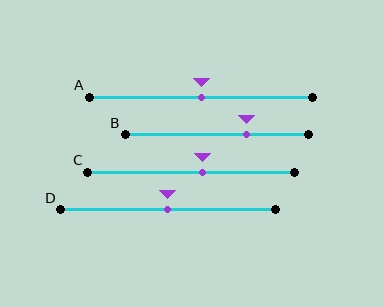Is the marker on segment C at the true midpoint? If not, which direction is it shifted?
No, the marker on segment C is shifted to the right by about 5% of the segment length.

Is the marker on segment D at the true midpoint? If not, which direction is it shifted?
Yes, the marker on segment D is at the true midpoint.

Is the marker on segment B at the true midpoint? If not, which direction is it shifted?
No, the marker on segment B is shifted to the right by about 16% of the segment length.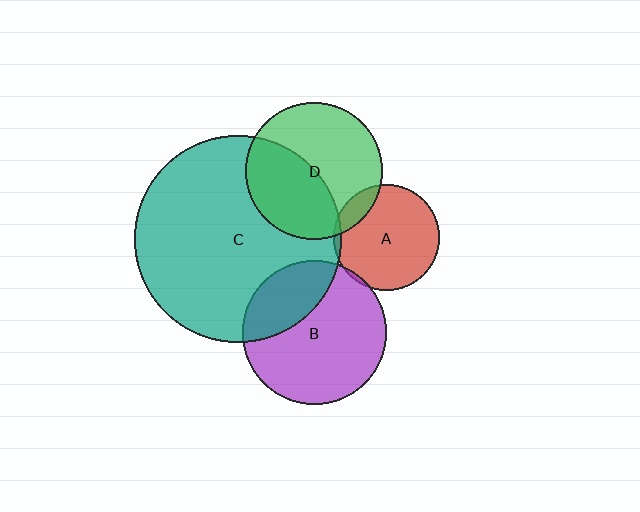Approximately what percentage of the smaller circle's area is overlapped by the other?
Approximately 30%.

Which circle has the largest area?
Circle C (teal).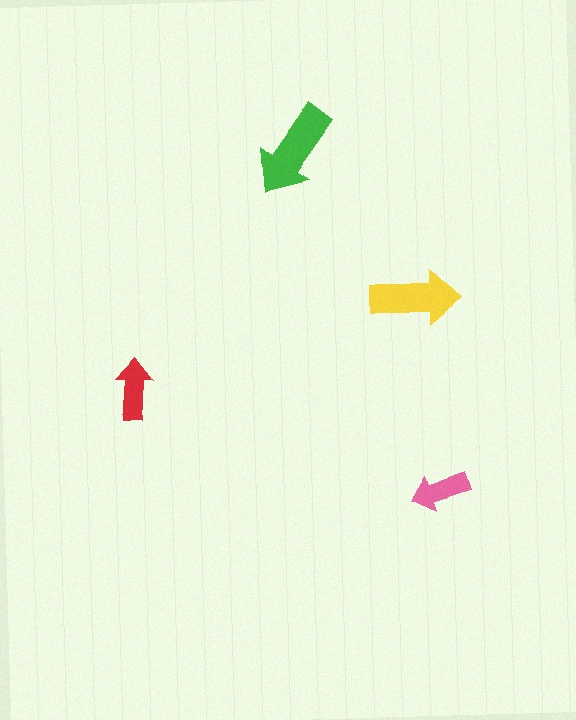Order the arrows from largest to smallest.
the green one, the yellow one, the red one, the pink one.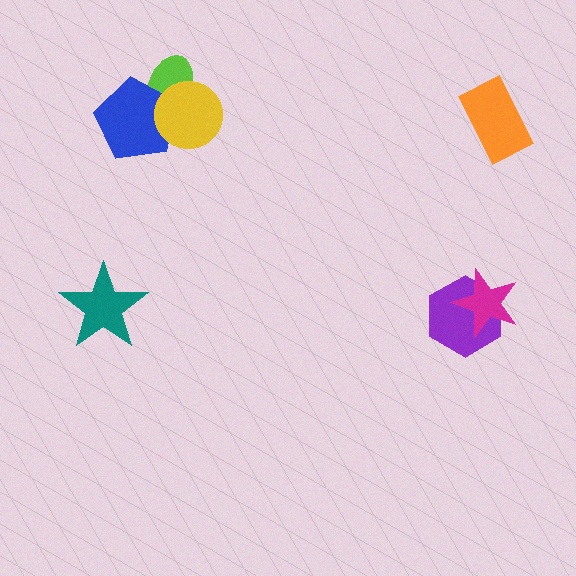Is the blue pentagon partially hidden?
Yes, it is partially covered by another shape.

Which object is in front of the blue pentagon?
The yellow circle is in front of the blue pentagon.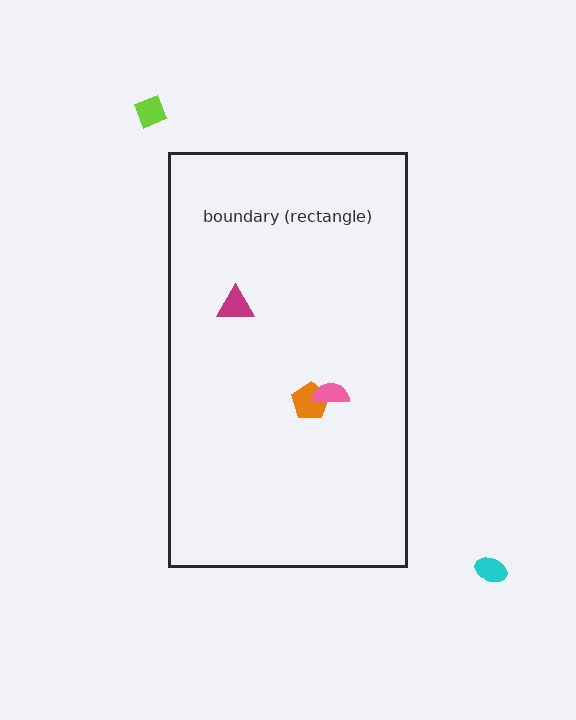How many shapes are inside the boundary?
3 inside, 2 outside.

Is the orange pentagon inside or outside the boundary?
Inside.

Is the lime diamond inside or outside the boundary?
Outside.